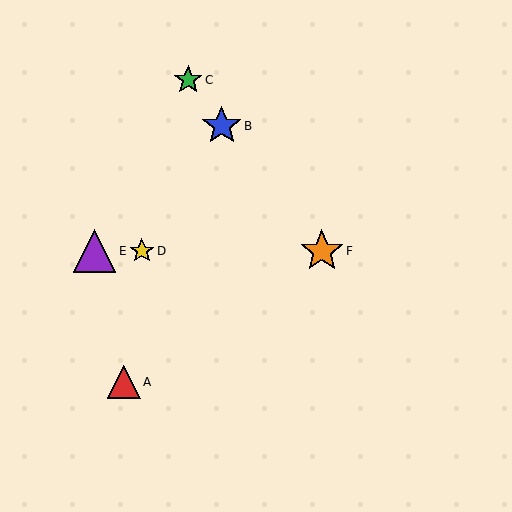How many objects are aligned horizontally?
3 objects (D, E, F) are aligned horizontally.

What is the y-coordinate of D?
Object D is at y≈251.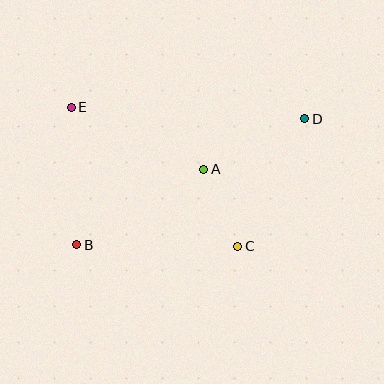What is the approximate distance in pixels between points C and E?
The distance between C and E is approximately 217 pixels.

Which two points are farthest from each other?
Points B and D are farthest from each other.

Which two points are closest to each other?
Points A and C are closest to each other.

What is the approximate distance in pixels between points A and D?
The distance between A and D is approximately 113 pixels.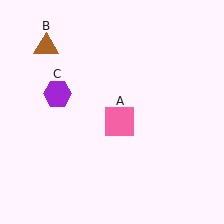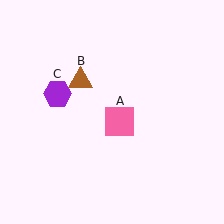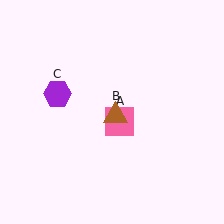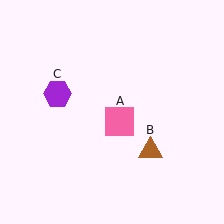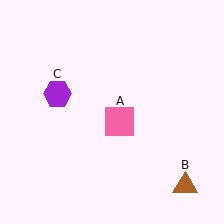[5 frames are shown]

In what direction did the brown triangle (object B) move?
The brown triangle (object B) moved down and to the right.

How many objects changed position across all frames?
1 object changed position: brown triangle (object B).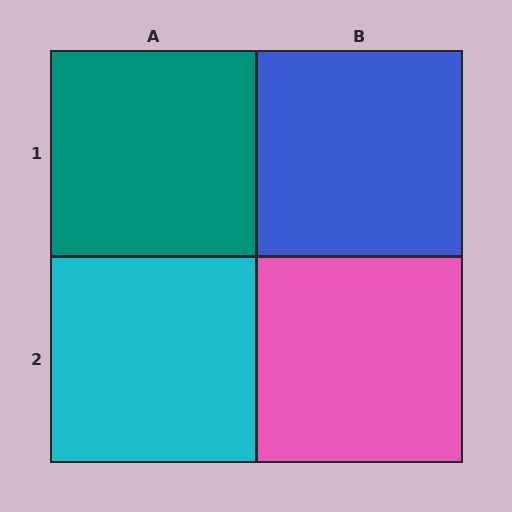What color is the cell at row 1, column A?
Teal.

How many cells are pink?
1 cell is pink.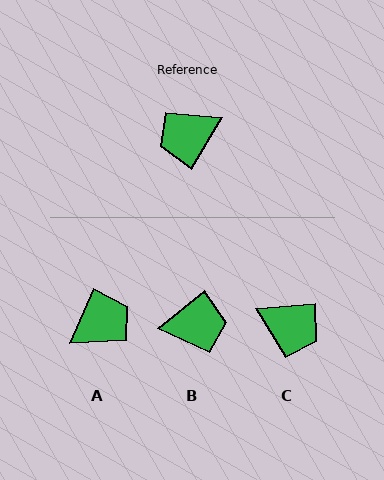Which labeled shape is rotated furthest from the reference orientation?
A, about 173 degrees away.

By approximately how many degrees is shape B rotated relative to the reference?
Approximately 159 degrees counter-clockwise.